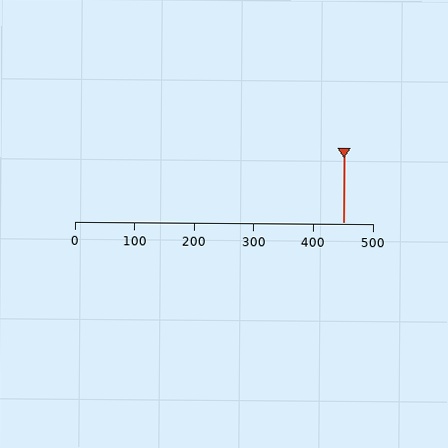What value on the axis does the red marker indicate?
The marker indicates approximately 450.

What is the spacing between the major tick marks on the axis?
The major ticks are spaced 100 apart.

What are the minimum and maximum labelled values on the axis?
The axis runs from 0 to 500.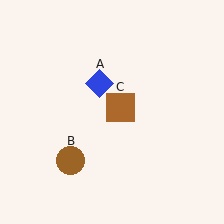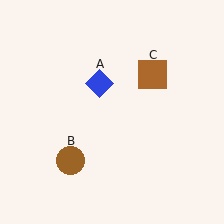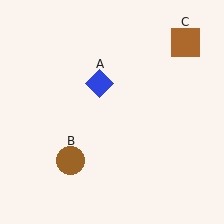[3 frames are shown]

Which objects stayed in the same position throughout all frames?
Blue diamond (object A) and brown circle (object B) remained stationary.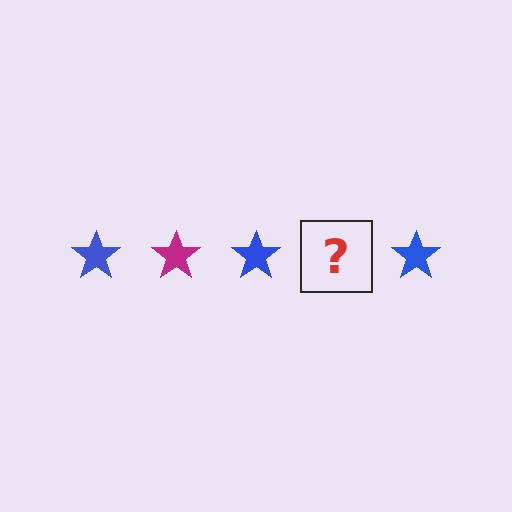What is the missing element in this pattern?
The missing element is a magenta star.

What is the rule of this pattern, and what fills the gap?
The rule is that the pattern cycles through blue, magenta stars. The gap should be filled with a magenta star.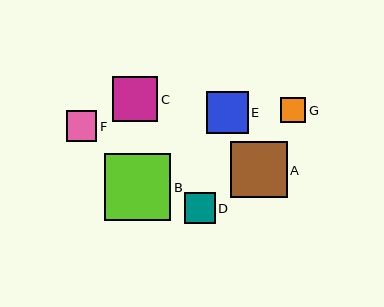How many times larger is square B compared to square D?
Square B is approximately 2.2 times the size of square D.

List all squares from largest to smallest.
From largest to smallest: B, A, C, E, D, F, G.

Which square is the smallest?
Square G is the smallest with a size of approximately 25 pixels.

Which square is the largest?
Square B is the largest with a size of approximately 67 pixels.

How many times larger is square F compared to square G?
Square F is approximately 1.2 times the size of square G.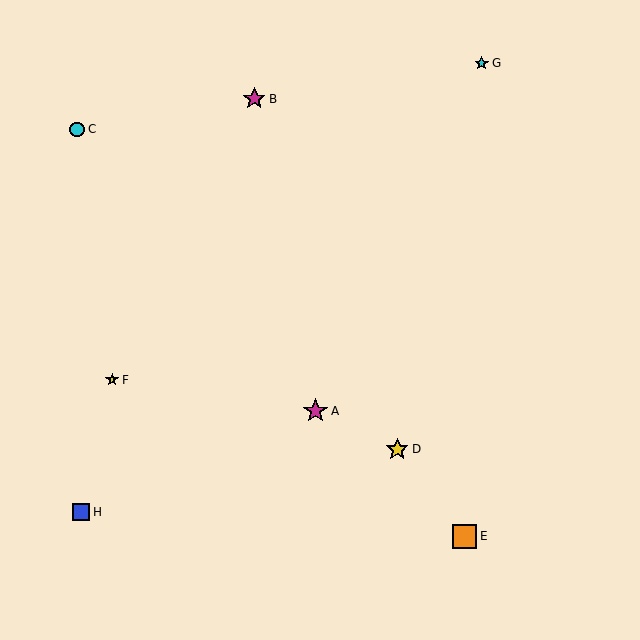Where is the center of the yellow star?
The center of the yellow star is at (397, 449).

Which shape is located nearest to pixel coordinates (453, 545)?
The orange square (labeled E) at (465, 536) is nearest to that location.